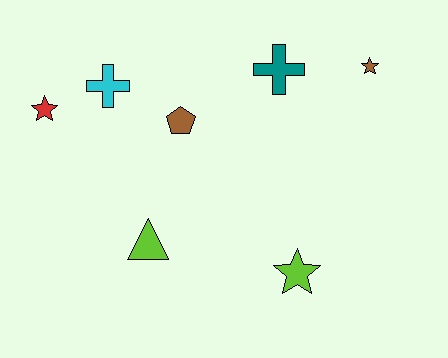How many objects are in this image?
There are 7 objects.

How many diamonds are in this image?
There are no diamonds.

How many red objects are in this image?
There is 1 red object.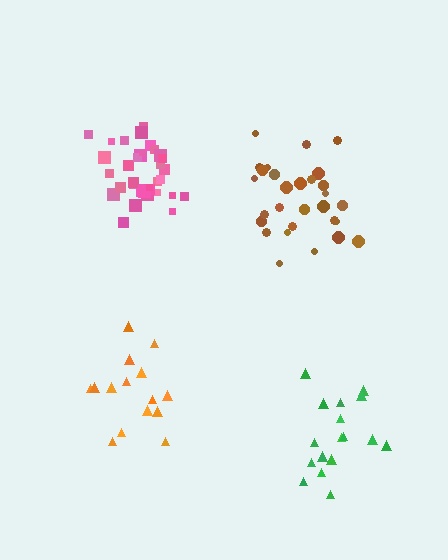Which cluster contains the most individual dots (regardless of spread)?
Pink (34).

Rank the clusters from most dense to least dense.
pink, green, brown, orange.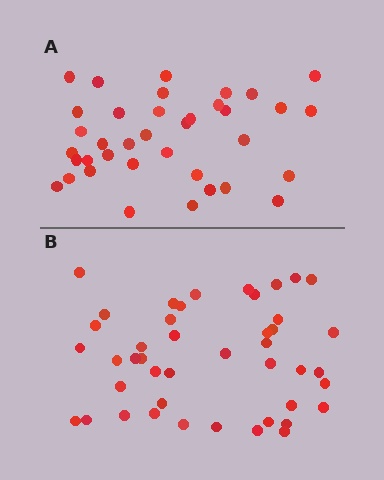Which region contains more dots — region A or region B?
Region B (the bottom region) has more dots.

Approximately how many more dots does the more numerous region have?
Region B has roughly 8 or so more dots than region A.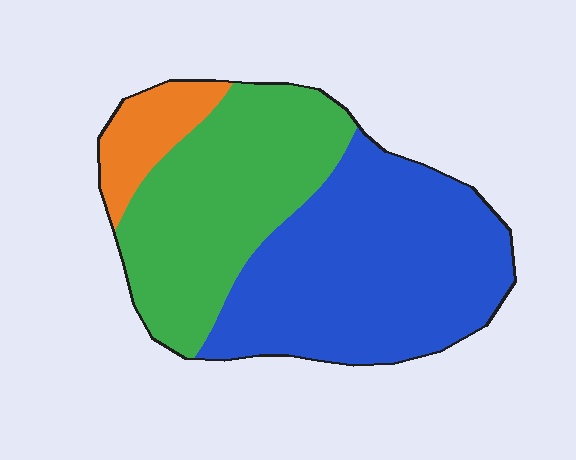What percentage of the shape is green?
Green takes up about two fifths (2/5) of the shape.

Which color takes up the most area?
Blue, at roughly 50%.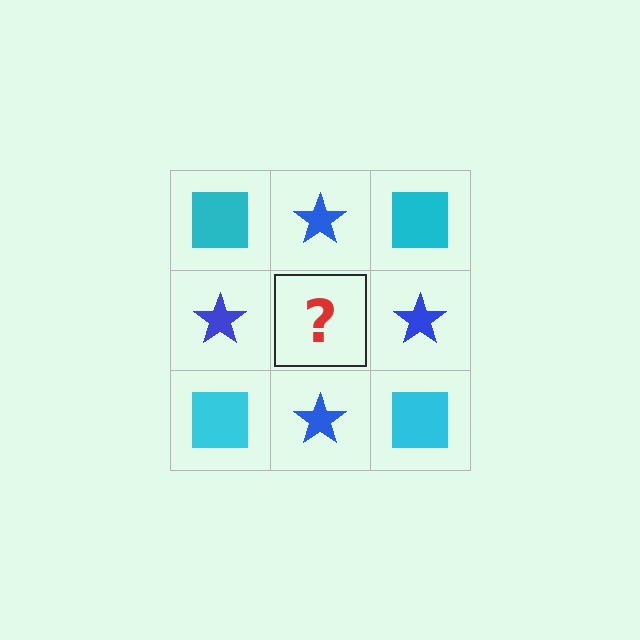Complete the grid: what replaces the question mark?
The question mark should be replaced with a cyan square.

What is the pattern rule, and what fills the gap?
The rule is that it alternates cyan square and blue star in a checkerboard pattern. The gap should be filled with a cyan square.